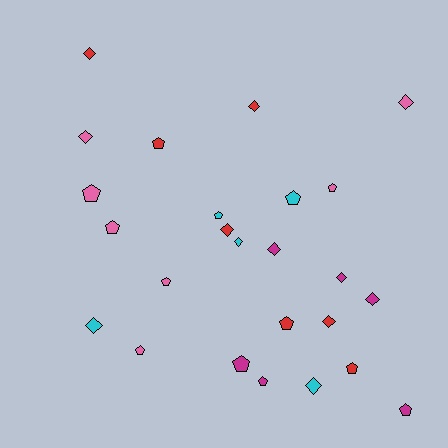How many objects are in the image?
There are 25 objects.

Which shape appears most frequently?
Pentagon, with 13 objects.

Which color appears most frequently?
Red, with 7 objects.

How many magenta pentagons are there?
There are 3 magenta pentagons.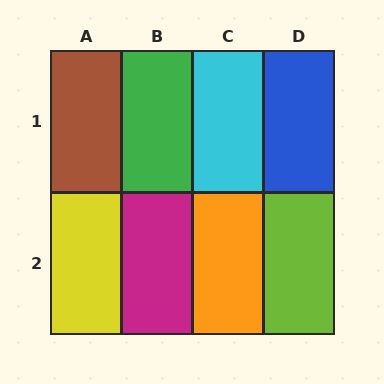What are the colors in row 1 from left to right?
Brown, green, cyan, blue.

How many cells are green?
1 cell is green.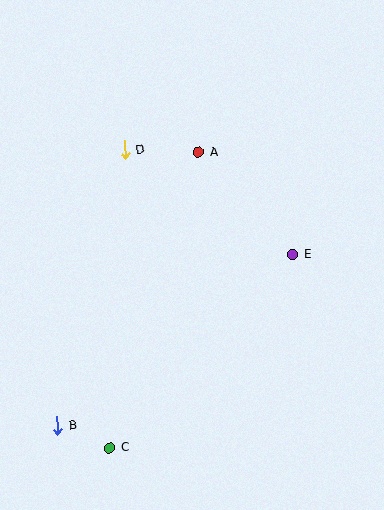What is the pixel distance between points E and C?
The distance between E and C is 266 pixels.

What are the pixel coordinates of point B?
Point B is at (58, 426).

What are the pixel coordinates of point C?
Point C is at (110, 448).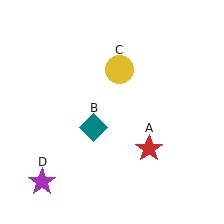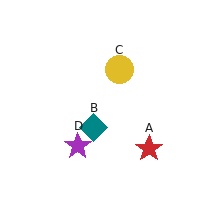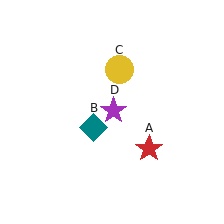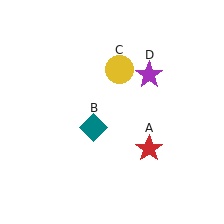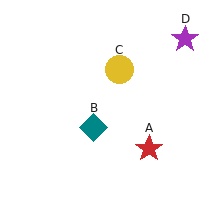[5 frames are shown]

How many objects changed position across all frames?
1 object changed position: purple star (object D).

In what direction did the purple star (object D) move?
The purple star (object D) moved up and to the right.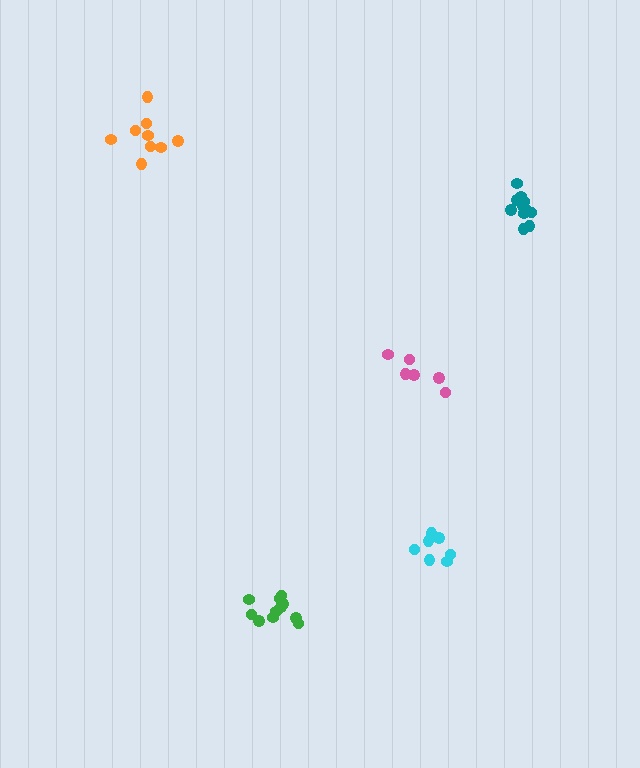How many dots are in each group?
Group 1: 11 dots, Group 2: 7 dots, Group 3: 6 dots, Group 4: 11 dots, Group 5: 9 dots (44 total).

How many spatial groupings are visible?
There are 5 spatial groupings.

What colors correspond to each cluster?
The clusters are colored: green, cyan, pink, teal, orange.